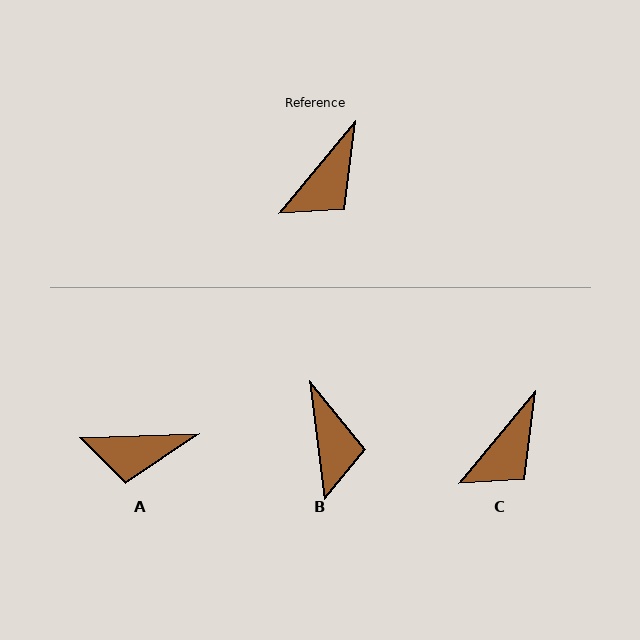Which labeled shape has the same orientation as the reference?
C.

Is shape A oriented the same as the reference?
No, it is off by about 49 degrees.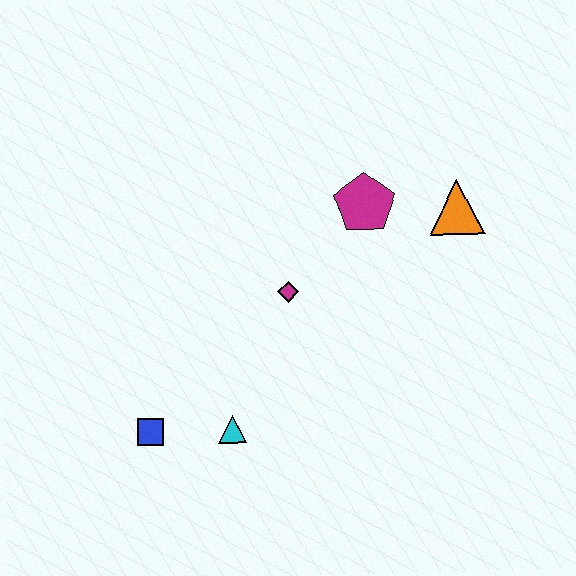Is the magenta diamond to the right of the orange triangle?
No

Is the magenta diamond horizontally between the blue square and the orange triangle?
Yes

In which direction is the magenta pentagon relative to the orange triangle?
The magenta pentagon is to the left of the orange triangle.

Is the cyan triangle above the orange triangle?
No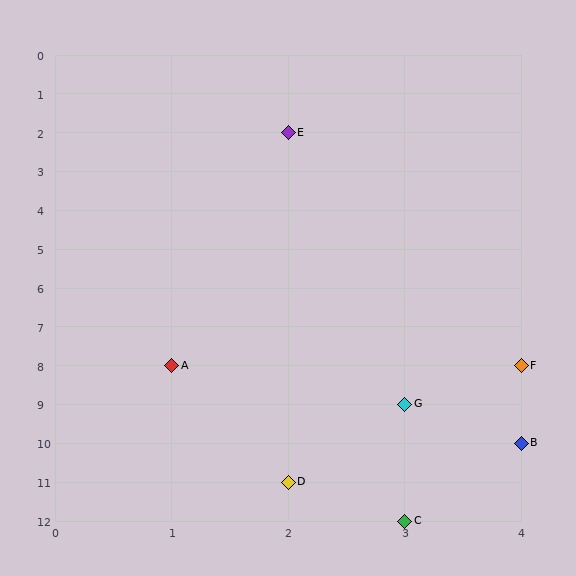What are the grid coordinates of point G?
Point G is at grid coordinates (3, 9).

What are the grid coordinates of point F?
Point F is at grid coordinates (4, 8).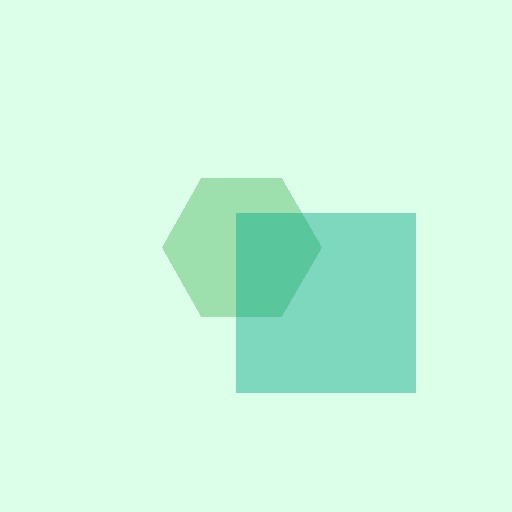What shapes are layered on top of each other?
The layered shapes are: a green hexagon, a teal square.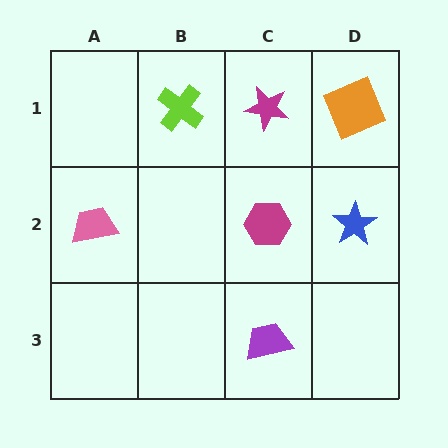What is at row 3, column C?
A purple trapezoid.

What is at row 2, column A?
A pink trapezoid.